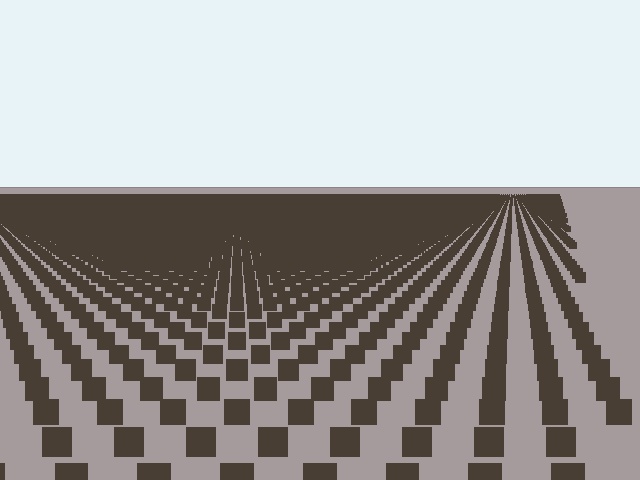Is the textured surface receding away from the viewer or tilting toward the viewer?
The surface is receding away from the viewer. Texture elements get smaller and denser toward the top.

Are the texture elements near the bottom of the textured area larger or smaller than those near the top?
Larger. Near the bottom, elements are closer to the viewer and appear at a bigger on-screen size.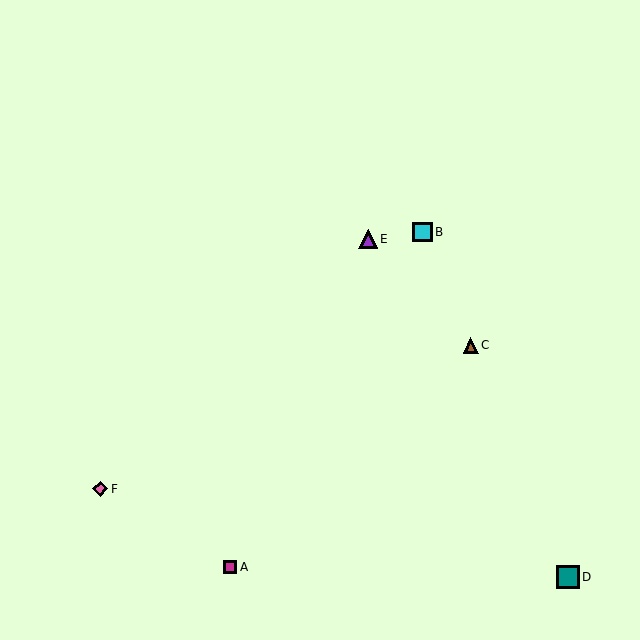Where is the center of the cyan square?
The center of the cyan square is at (422, 232).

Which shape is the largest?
The teal square (labeled D) is the largest.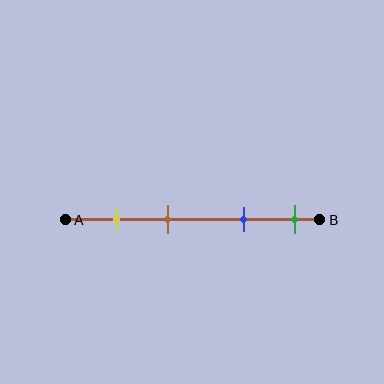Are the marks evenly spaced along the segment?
No, the marks are not evenly spaced.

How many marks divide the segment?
There are 4 marks dividing the segment.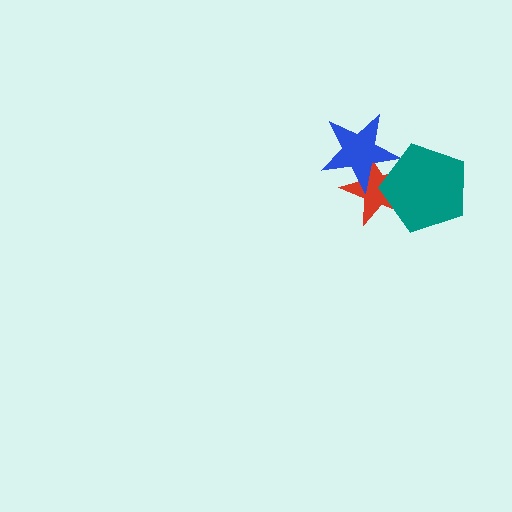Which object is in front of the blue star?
The teal pentagon is in front of the blue star.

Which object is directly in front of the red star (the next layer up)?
The blue star is directly in front of the red star.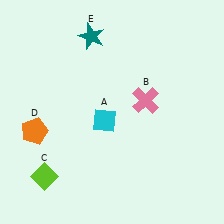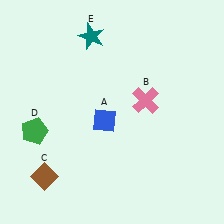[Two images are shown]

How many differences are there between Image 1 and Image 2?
There are 3 differences between the two images.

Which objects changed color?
A changed from cyan to blue. C changed from lime to brown. D changed from orange to green.